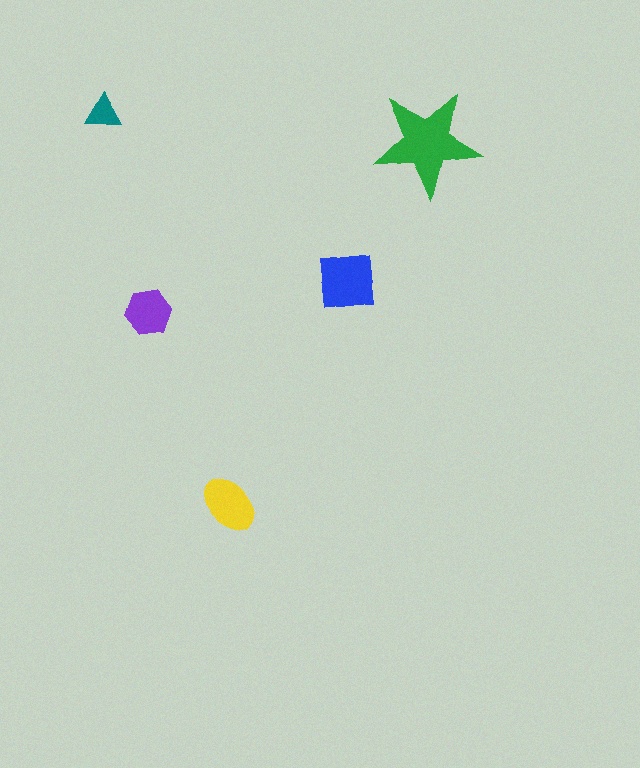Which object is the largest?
The green star.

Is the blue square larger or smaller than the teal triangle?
Larger.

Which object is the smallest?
The teal triangle.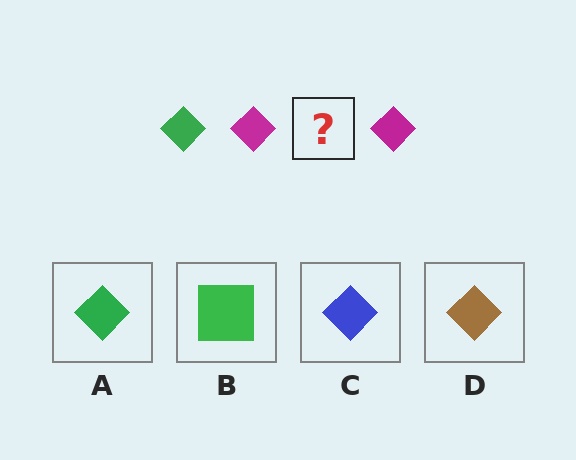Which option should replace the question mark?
Option A.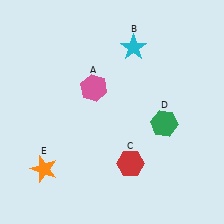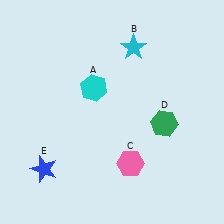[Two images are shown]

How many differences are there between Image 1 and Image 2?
There are 3 differences between the two images.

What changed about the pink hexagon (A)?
In Image 1, A is pink. In Image 2, it changed to cyan.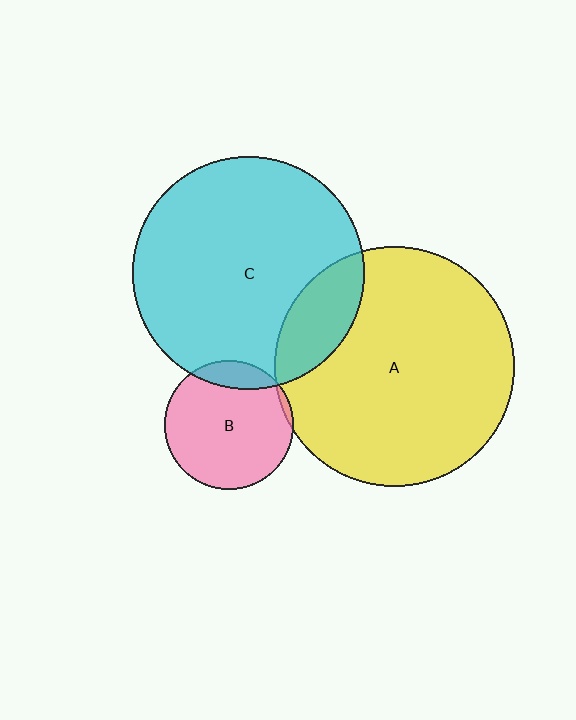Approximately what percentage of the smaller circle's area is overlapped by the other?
Approximately 15%.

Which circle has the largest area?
Circle A (yellow).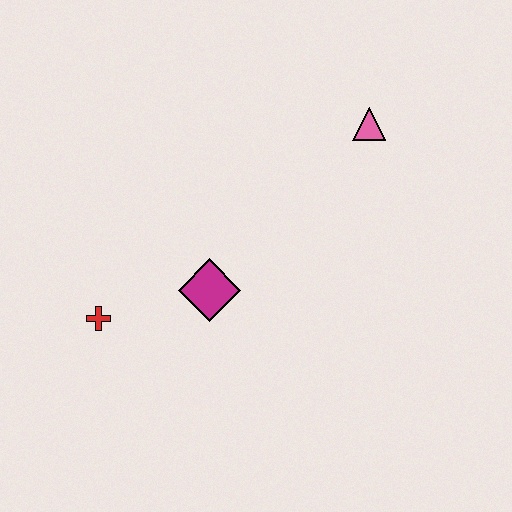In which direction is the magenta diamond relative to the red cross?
The magenta diamond is to the right of the red cross.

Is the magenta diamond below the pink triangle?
Yes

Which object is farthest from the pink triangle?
The red cross is farthest from the pink triangle.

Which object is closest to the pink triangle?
The magenta diamond is closest to the pink triangle.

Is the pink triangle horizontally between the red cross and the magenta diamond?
No